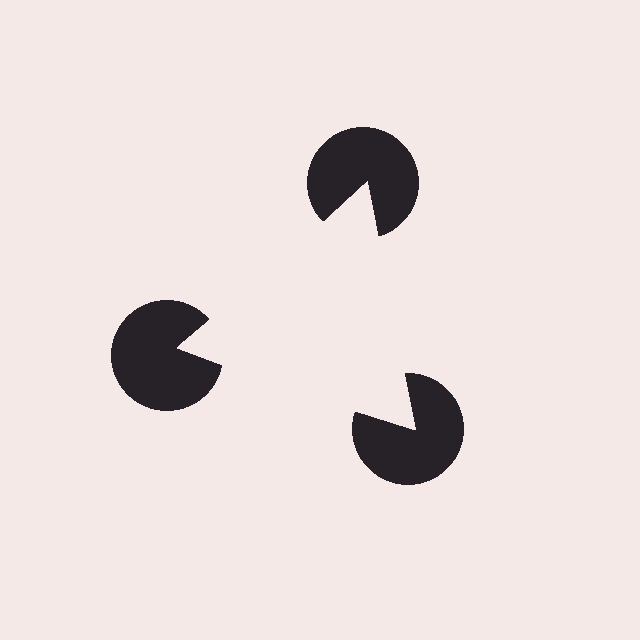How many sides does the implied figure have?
3 sides.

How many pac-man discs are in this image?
There are 3 — one at each vertex of the illusory triangle.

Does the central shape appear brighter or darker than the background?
It typically appears slightly brighter than the background, even though no actual brightness change is drawn.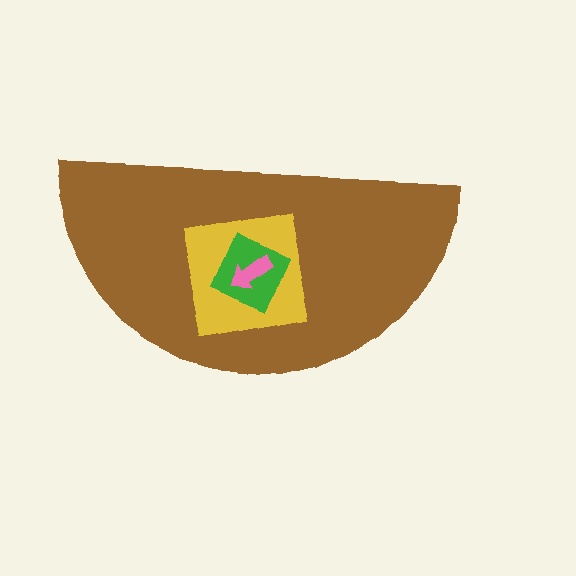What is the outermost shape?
The brown semicircle.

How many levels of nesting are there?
4.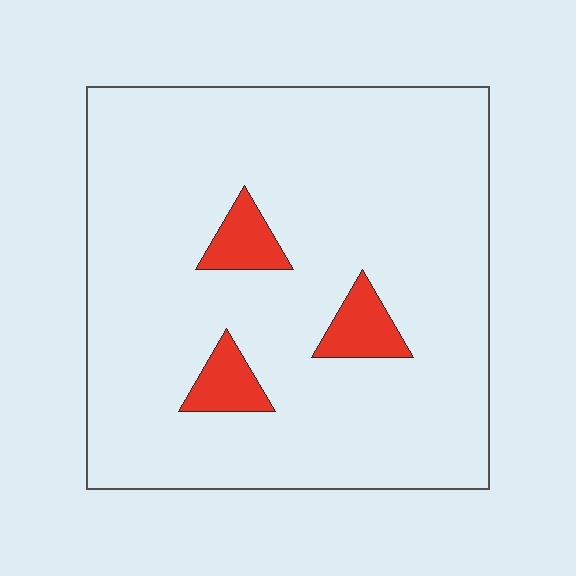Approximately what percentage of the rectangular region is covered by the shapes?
Approximately 10%.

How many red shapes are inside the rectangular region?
3.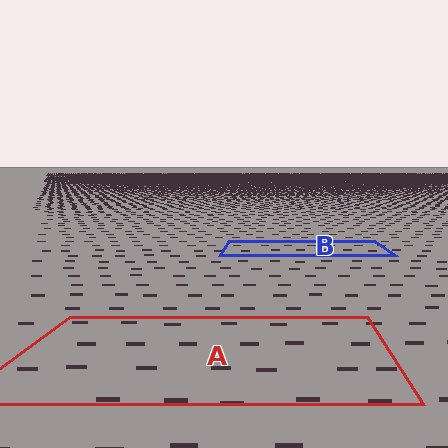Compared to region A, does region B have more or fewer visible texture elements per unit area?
Region B has more texture elements per unit area — they are packed more densely because it is farther away.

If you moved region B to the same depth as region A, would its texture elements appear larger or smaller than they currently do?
They would appear larger. At a closer depth, the same texture elements are projected at a bigger on-screen size.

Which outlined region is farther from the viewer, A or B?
Region B is farther from the viewer — the texture elements inside it appear smaller and more densely packed.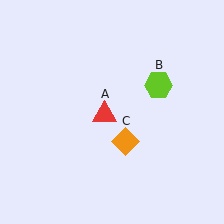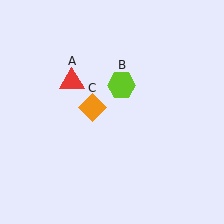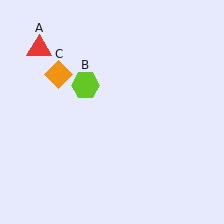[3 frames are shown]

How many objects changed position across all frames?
3 objects changed position: red triangle (object A), lime hexagon (object B), orange diamond (object C).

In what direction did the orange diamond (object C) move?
The orange diamond (object C) moved up and to the left.